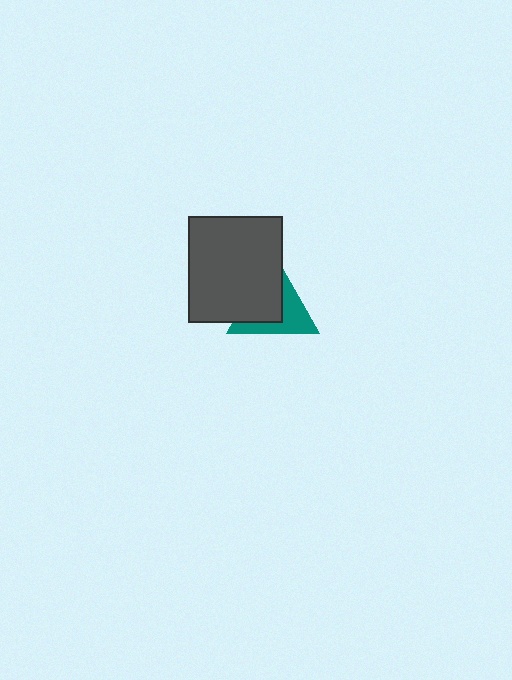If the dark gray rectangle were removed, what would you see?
You would see the complete teal triangle.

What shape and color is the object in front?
The object in front is a dark gray rectangle.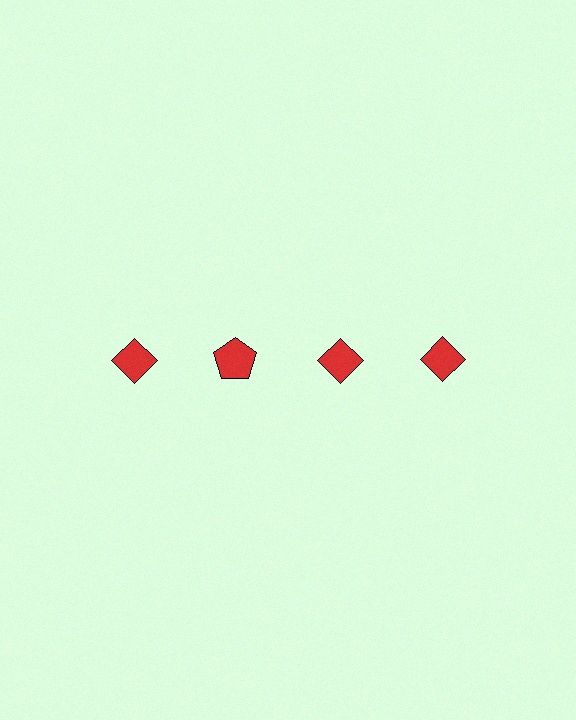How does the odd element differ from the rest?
It has a different shape: pentagon instead of diamond.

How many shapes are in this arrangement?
There are 4 shapes arranged in a grid pattern.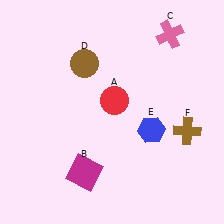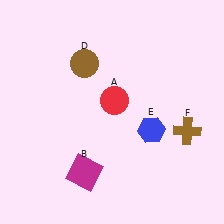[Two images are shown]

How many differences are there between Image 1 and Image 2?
There is 1 difference between the two images.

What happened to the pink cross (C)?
The pink cross (C) was removed in Image 2. It was in the top-right area of Image 1.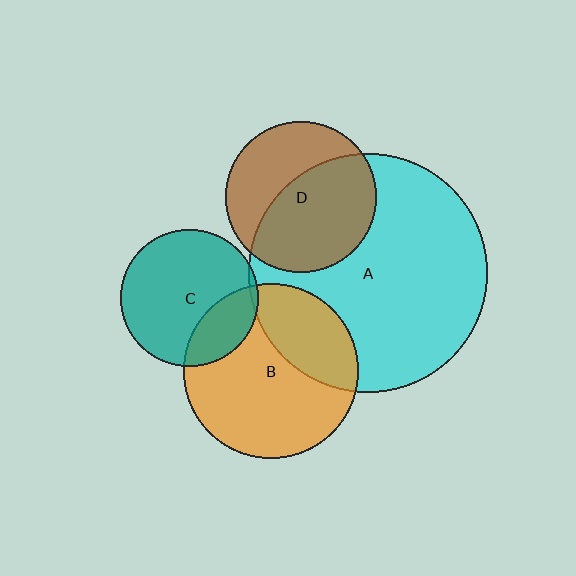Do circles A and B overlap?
Yes.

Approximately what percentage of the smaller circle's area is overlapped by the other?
Approximately 30%.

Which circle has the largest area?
Circle A (cyan).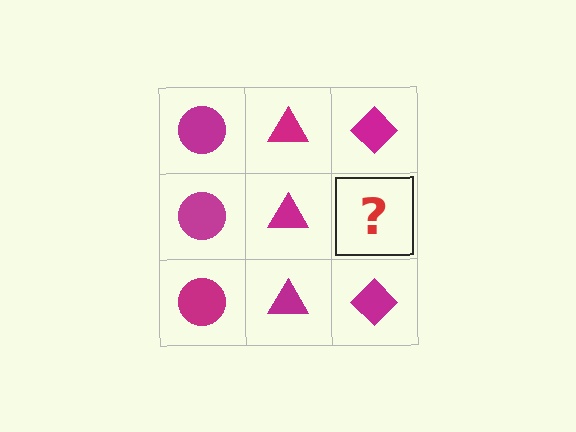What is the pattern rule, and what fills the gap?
The rule is that each column has a consistent shape. The gap should be filled with a magenta diamond.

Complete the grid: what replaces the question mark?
The question mark should be replaced with a magenta diamond.